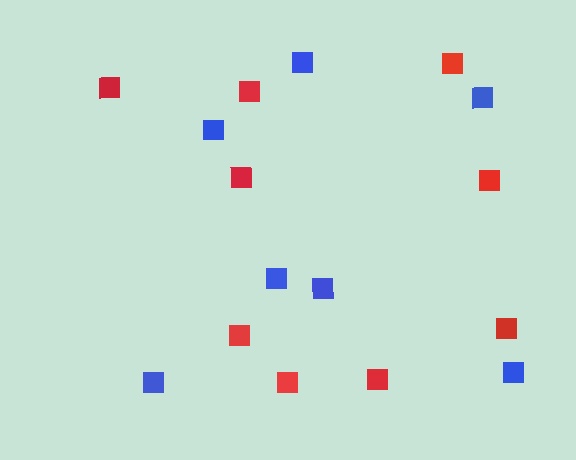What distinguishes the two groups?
There are 2 groups: one group of blue squares (7) and one group of red squares (9).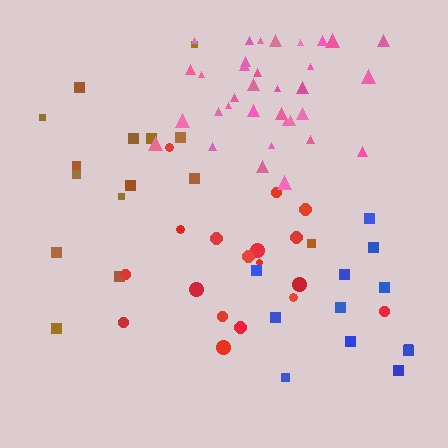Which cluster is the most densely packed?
Pink.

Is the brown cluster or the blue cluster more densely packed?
Brown.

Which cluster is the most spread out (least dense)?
Blue.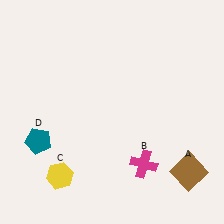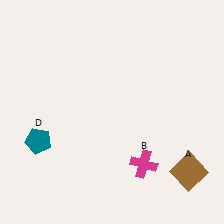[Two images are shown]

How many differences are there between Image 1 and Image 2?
There is 1 difference between the two images.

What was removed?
The yellow hexagon (C) was removed in Image 2.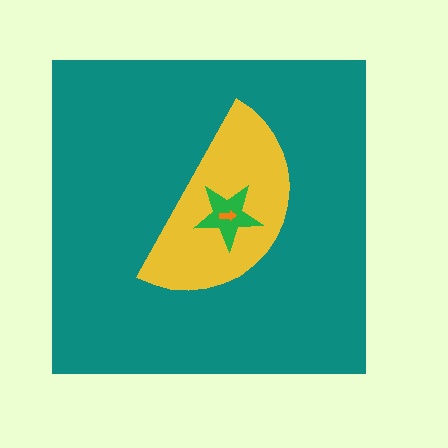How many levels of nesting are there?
4.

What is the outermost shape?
The teal square.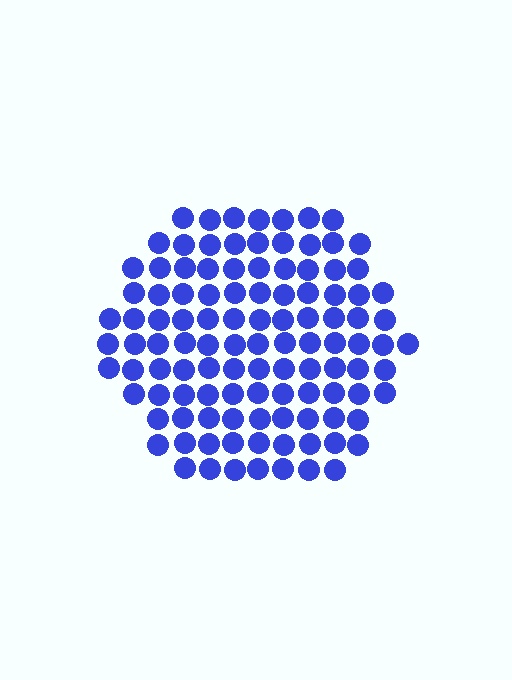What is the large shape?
The large shape is a hexagon.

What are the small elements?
The small elements are circles.